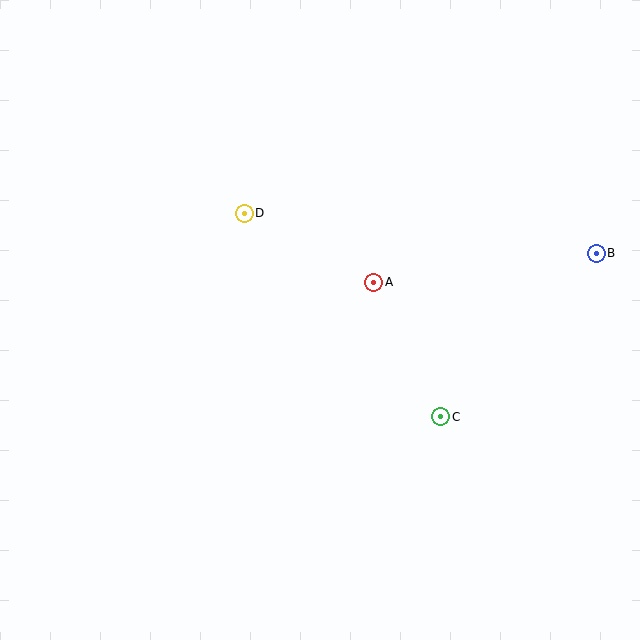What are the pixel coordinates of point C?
Point C is at (441, 417).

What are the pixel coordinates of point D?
Point D is at (244, 213).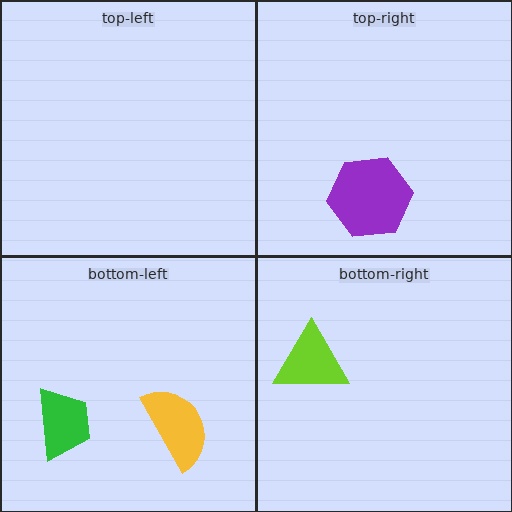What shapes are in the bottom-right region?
The lime triangle.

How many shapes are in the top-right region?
1.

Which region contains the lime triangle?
The bottom-right region.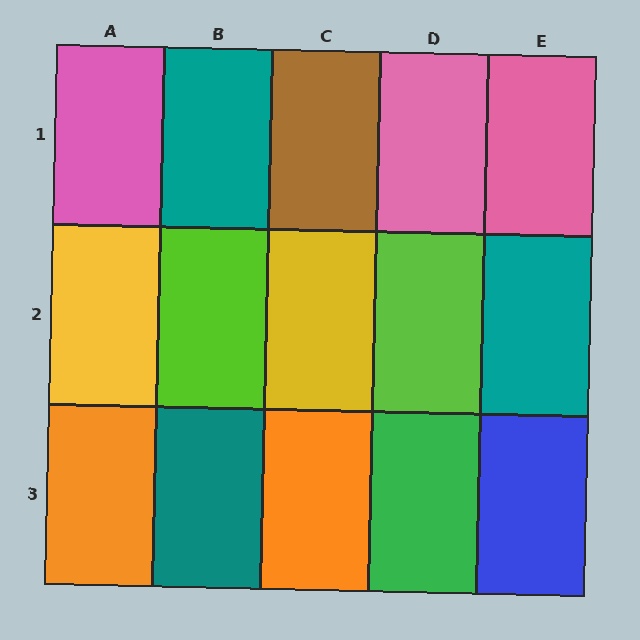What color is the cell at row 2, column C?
Yellow.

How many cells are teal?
3 cells are teal.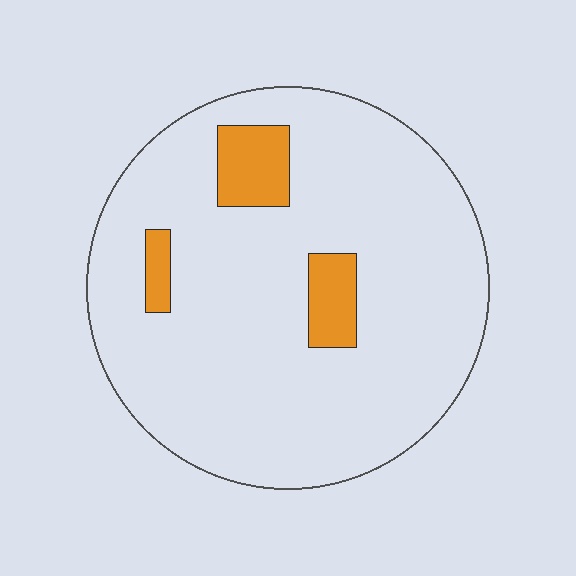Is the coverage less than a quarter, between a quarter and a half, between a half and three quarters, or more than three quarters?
Less than a quarter.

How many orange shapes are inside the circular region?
3.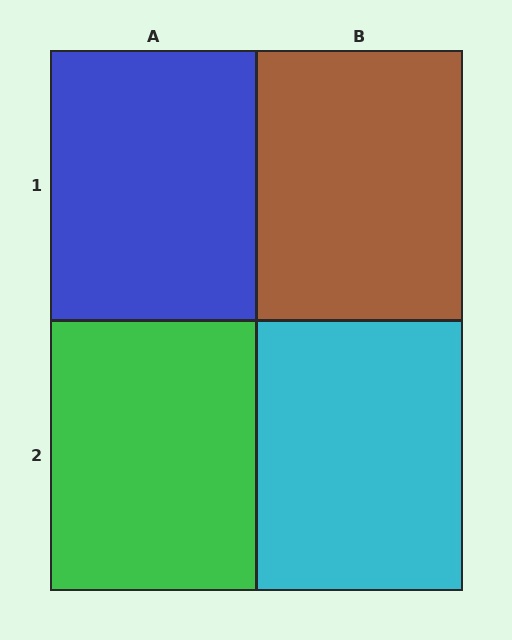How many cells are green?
1 cell is green.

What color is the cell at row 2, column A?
Green.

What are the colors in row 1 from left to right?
Blue, brown.